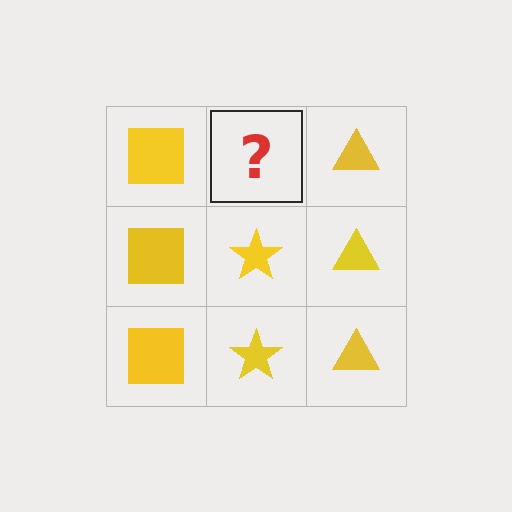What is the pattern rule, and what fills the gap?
The rule is that each column has a consistent shape. The gap should be filled with a yellow star.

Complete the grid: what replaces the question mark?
The question mark should be replaced with a yellow star.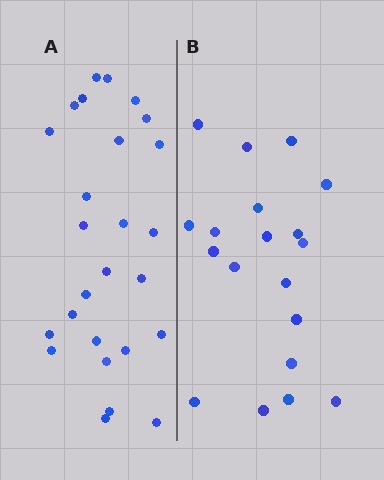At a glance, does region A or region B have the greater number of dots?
Region A (the left region) has more dots.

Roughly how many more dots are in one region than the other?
Region A has roughly 8 or so more dots than region B.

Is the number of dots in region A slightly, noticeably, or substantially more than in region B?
Region A has noticeably more, but not dramatically so. The ratio is roughly 1.4 to 1.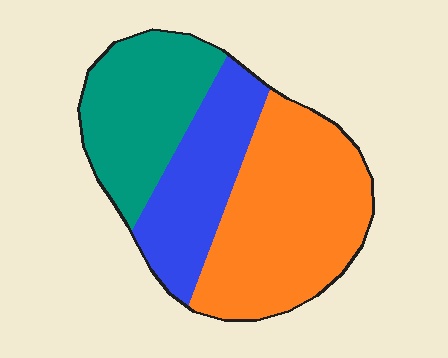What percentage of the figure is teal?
Teal takes up between a sixth and a third of the figure.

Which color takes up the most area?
Orange, at roughly 45%.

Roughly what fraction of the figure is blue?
Blue takes up about one quarter (1/4) of the figure.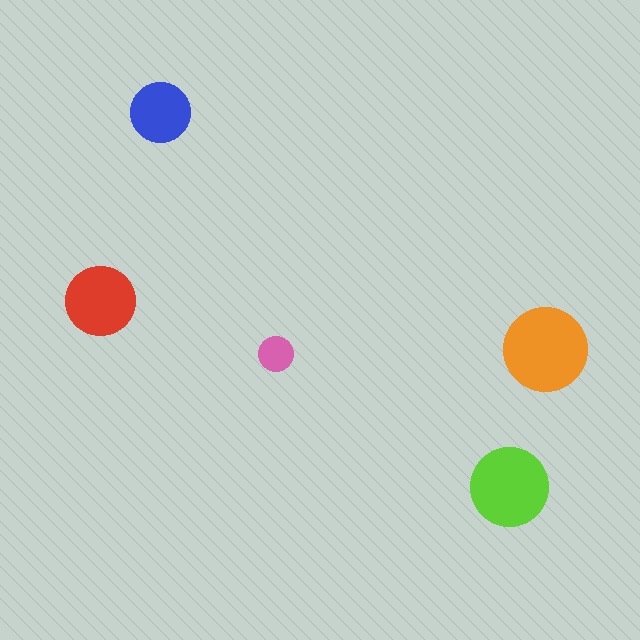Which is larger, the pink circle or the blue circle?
The blue one.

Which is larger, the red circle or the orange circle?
The orange one.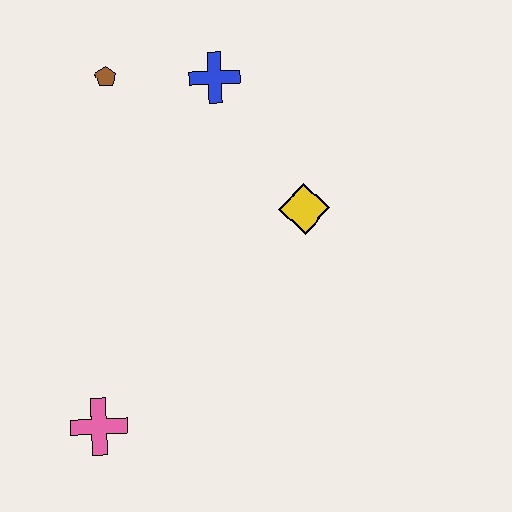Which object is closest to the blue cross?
The brown pentagon is closest to the blue cross.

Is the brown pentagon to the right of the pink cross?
Yes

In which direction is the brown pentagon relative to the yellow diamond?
The brown pentagon is to the left of the yellow diamond.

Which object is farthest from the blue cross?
The pink cross is farthest from the blue cross.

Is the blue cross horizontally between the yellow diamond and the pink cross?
Yes